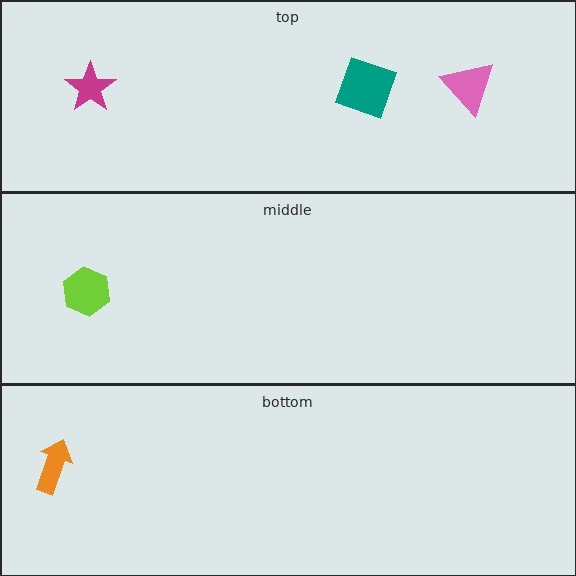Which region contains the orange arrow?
The bottom region.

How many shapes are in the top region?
3.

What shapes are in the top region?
The teal square, the magenta star, the pink triangle.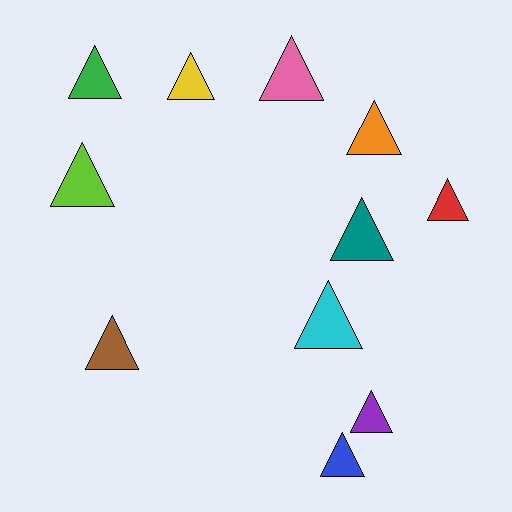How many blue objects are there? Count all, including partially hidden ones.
There is 1 blue object.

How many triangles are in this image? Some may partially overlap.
There are 11 triangles.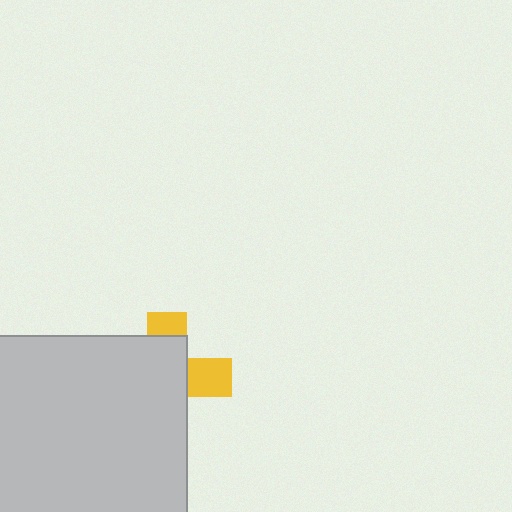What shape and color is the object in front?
The object in front is a light gray square.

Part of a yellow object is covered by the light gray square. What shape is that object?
It is a cross.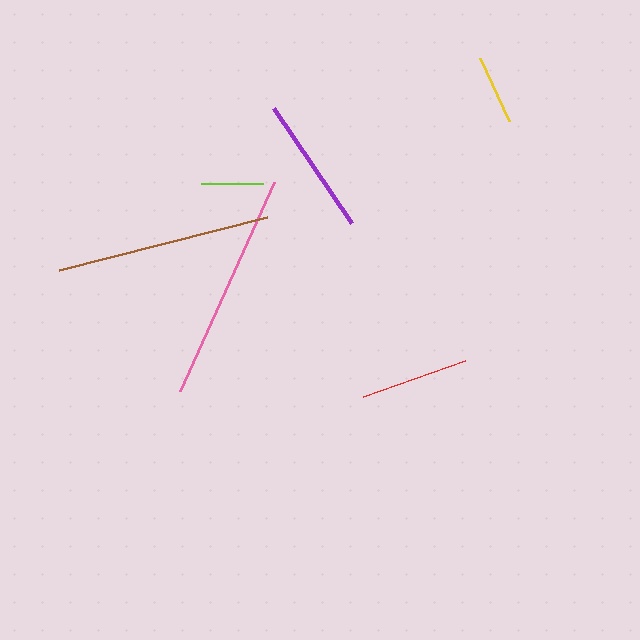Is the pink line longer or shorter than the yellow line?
The pink line is longer than the yellow line.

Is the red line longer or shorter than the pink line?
The pink line is longer than the red line.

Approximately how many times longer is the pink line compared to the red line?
The pink line is approximately 2.1 times the length of the red line.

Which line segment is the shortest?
The lime line is the shortest at approximately 61 pixels.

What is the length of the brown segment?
The brown segment is approximately 215 pixels long.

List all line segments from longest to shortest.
From longest to shortest: pink, brown, purple, red, yellow, lime.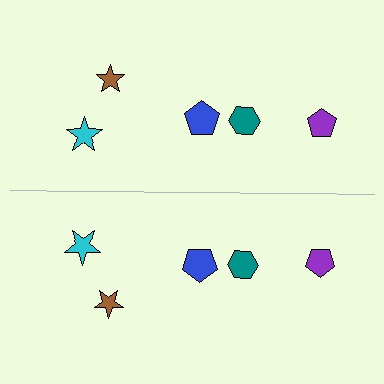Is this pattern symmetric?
Yes, this pattern has bilateral (reflection) symmetry.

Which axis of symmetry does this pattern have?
The pattern has a horizontal axis of symmetry running through the center of the image.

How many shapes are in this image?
There are 10 shapes in this image.